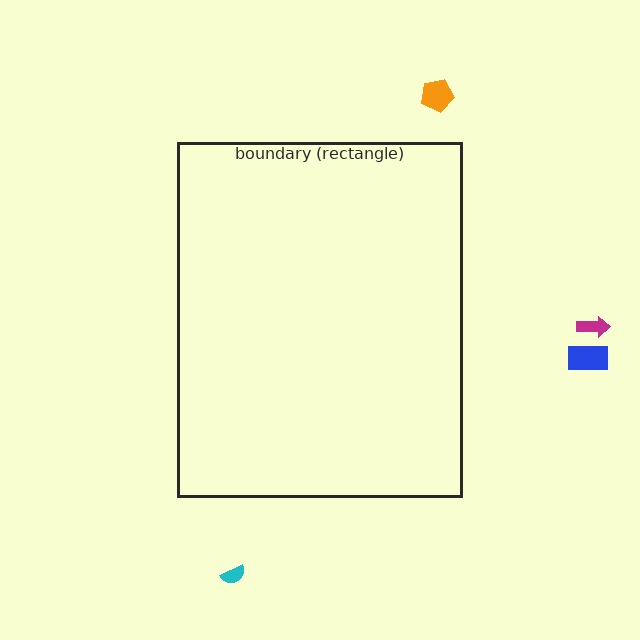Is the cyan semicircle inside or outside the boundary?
Outside.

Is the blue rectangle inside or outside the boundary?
Outside.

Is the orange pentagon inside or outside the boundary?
Outside.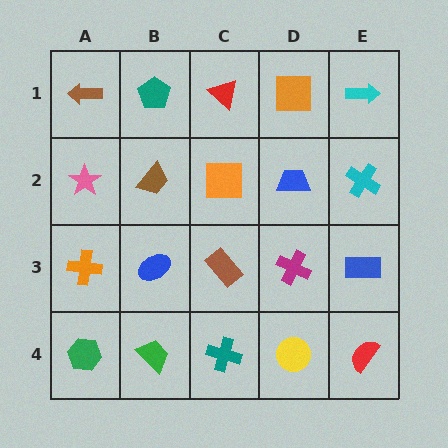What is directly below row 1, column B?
A brown trapezoid.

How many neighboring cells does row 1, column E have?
2.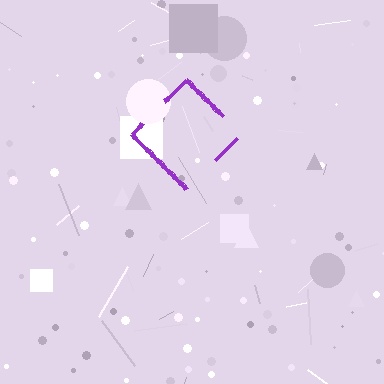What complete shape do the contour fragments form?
The contour fragments form a diamond.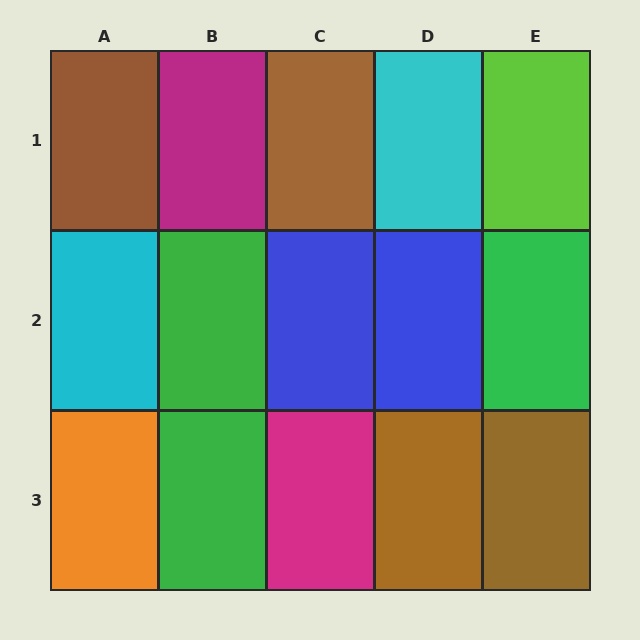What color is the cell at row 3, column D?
Brown.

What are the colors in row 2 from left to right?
Cyan, green, blue, blue, green.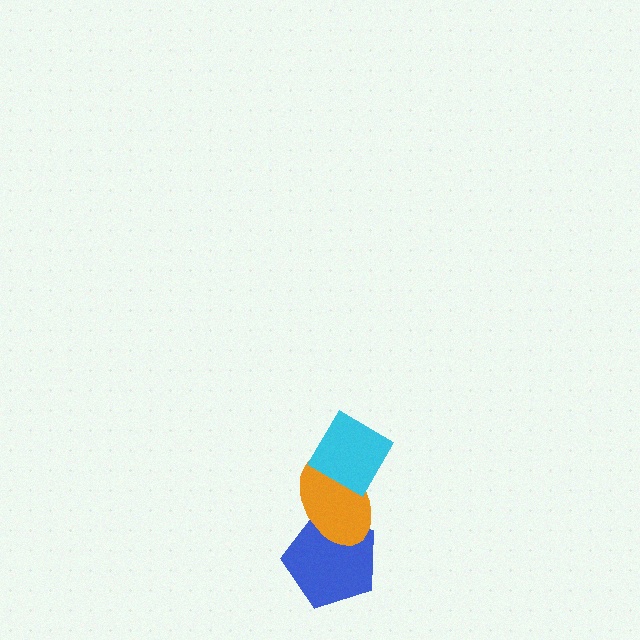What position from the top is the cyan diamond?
The cyan diamond is 1st from the top.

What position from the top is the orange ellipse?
The orange ellipse is 2nd from the top.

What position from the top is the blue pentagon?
The blue pentagon is 3rd from the top.